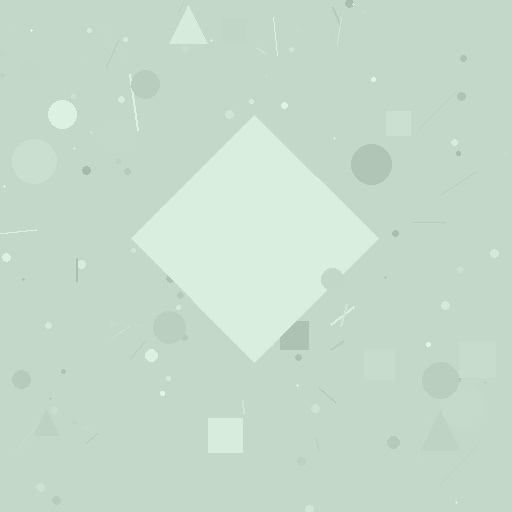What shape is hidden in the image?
A diamond is hidden in the image.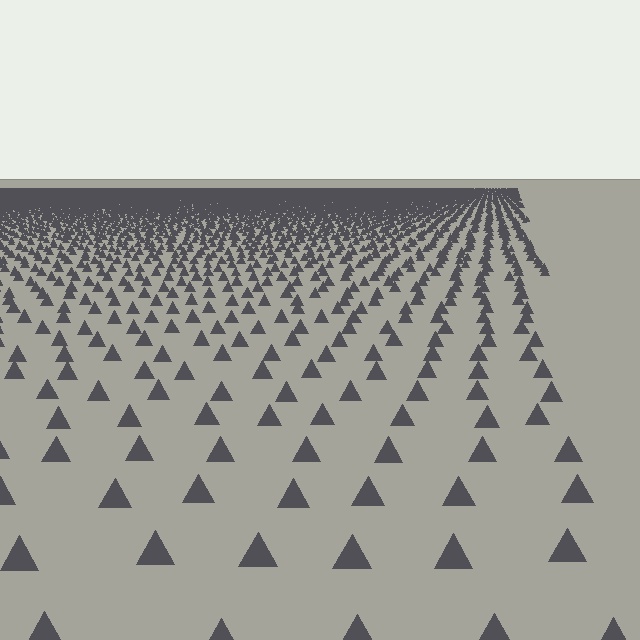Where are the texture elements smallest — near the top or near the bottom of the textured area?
Near the top.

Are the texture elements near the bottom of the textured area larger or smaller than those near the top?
Larger. Near the bottom, elements are closer to the viewer and appear at a bigger on-screen size.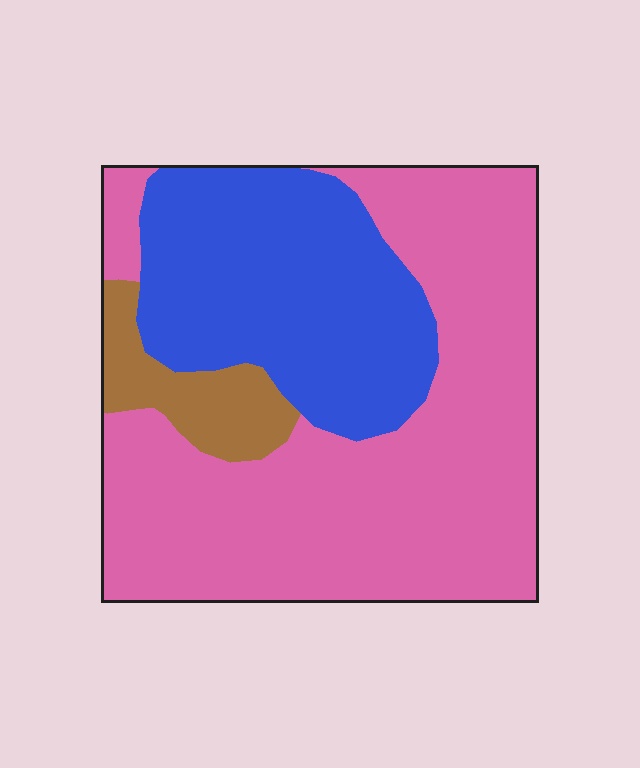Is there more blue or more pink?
Pink.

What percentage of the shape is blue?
Blue covers about 30% of the shape.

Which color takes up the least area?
Brown, at roughly 10%.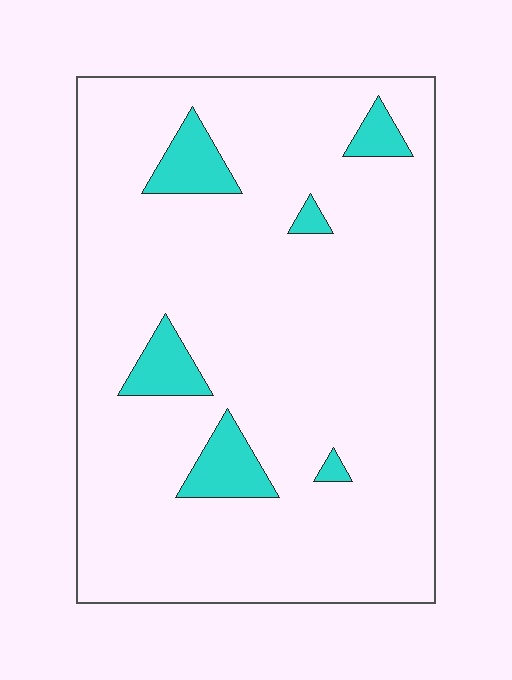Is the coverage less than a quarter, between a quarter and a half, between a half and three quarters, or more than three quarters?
Less than a quarter.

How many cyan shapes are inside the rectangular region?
6.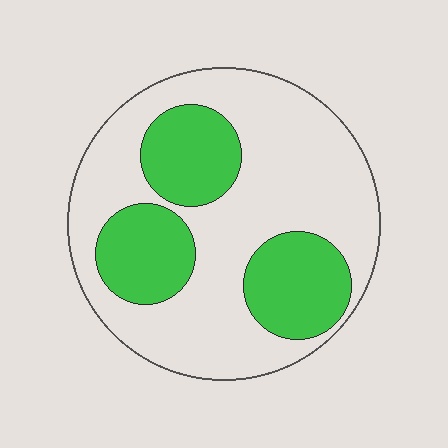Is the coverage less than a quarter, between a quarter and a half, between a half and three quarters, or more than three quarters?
Between a quarter and a half.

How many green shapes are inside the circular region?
3.